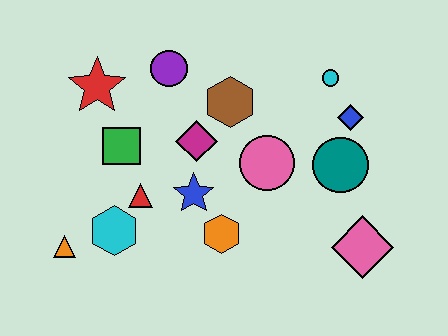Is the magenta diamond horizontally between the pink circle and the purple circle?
Yes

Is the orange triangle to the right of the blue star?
No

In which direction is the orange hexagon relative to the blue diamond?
The orange hexagon is to the left of the blue diamond.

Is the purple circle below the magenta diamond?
No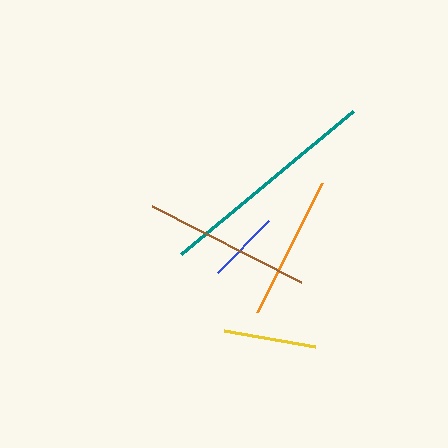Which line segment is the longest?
The teal line is the longest at approximately 223 pixels.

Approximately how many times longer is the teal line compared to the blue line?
The teal line is approximately 3.1 times the length of the blue line.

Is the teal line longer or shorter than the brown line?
The teal line is longer than the brown line.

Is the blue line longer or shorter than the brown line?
The brown line is longer than the blue line.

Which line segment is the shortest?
The blue line is the shortest at approximately 72 pixels.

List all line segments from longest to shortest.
From longest to shortest: teal, brown, orange, yellow, blue.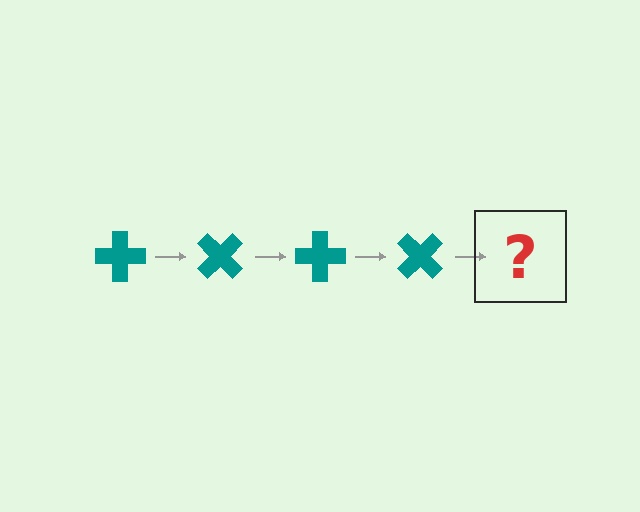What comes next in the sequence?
The next element should be a teal cross rotated 180 degrees.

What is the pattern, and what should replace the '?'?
The pattern is that the cross rotates 45 degrees each step. The '?' should be a teal cross rotated 180 degrees.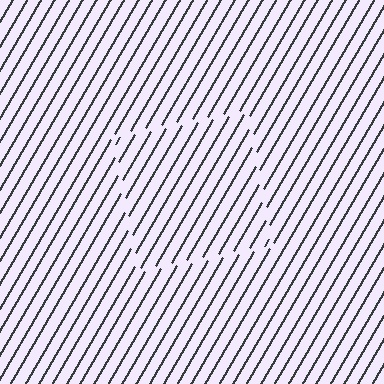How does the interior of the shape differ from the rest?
The interior of the shape contains the same grating, shifted by half a period — the contour is defined by the phase discontinuity where line-ends from the inner and outer gratings abut.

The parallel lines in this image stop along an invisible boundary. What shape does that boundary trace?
An illusory square. The interior of the shape contains the same grating, shifted by half a period — the contour is defined by the phase discontinuity where line-ends from the inner and outer gratings abut.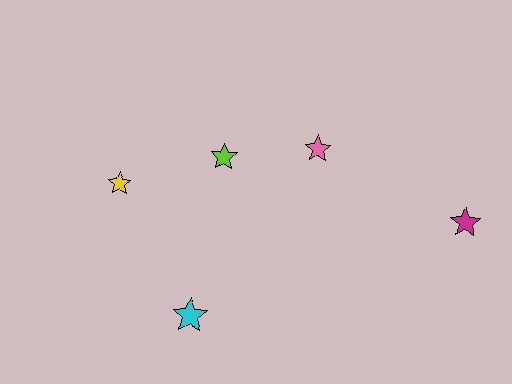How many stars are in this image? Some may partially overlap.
There are 5 stars.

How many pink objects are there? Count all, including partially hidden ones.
There is 1 pink object.